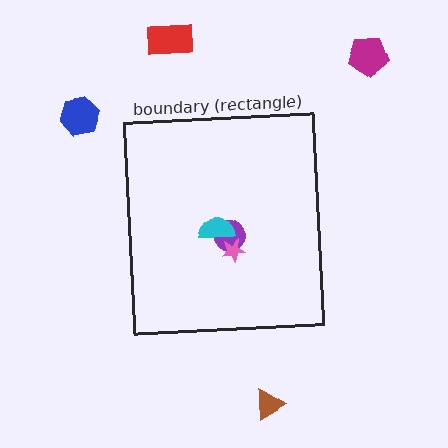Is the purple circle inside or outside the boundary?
Inside.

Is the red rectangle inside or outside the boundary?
Outside.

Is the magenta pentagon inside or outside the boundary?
Outside.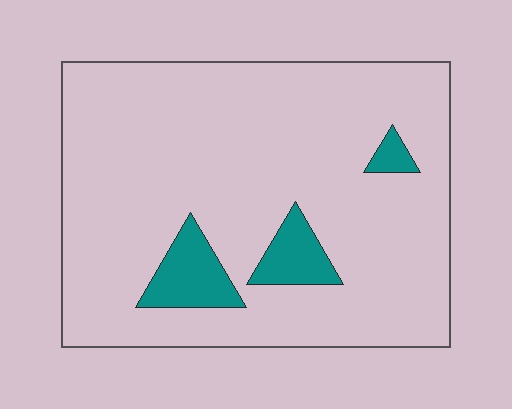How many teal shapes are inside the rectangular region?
3.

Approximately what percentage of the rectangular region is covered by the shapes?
Approximately 10%.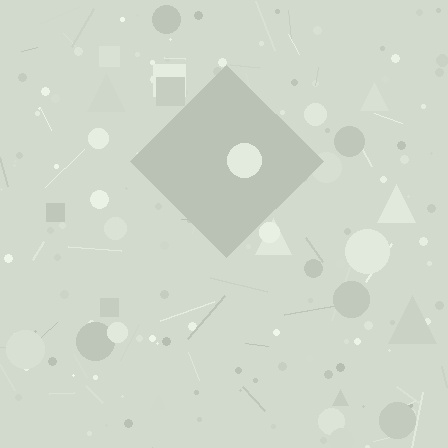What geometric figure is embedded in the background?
A diamond is embedded in the background.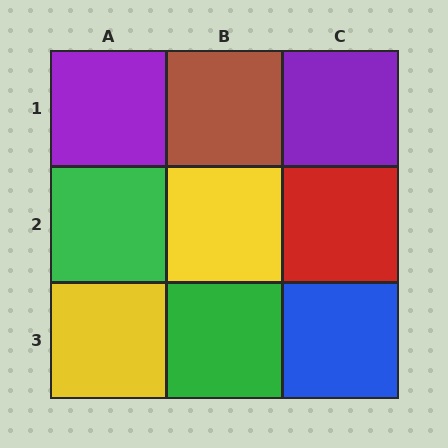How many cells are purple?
2 cells are purple.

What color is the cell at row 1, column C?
Purple.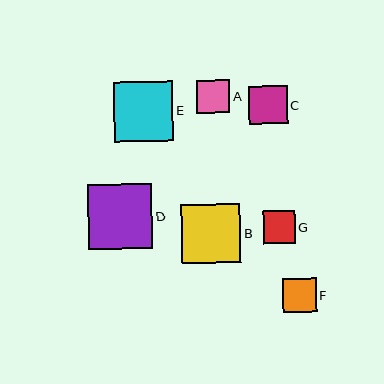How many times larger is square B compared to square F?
Square B is approximately 1.8 times the size of square F.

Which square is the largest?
Square D is the largest with a size of approximately 64 pixels.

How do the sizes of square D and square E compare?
Square D and square E are approximately the same size.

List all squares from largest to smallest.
From largest to smallest: D, E, B, C, F, A, G.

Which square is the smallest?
Square G is the smallest with a size of approximately 32 pixels.